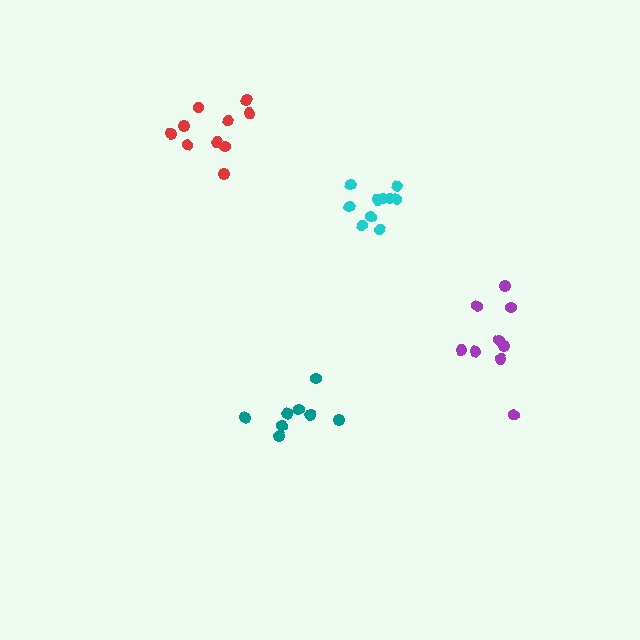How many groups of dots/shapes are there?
There are 4 groups.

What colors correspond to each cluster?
The clusters are colored: red, cyan, teal, purple.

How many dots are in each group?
Group 1: 10 dots, Group 2: 10 dots, Group 3: 8 dots, Group 4: 9 dots (37 total).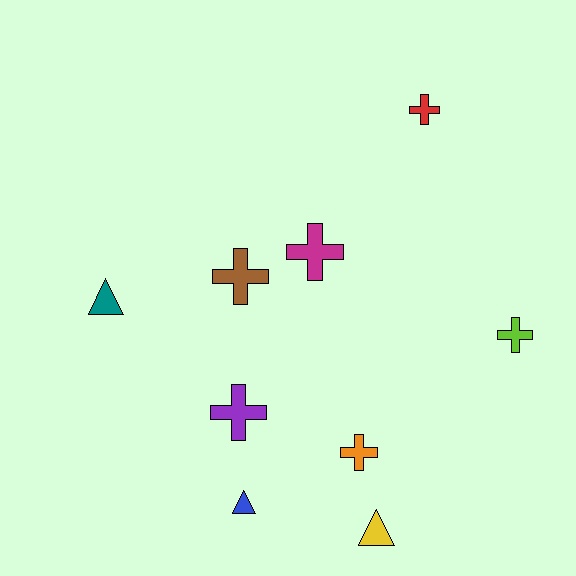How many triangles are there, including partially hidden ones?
There are 3 triangles.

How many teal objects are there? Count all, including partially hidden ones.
There is 1 teal object.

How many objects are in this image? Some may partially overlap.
There are 9 objects.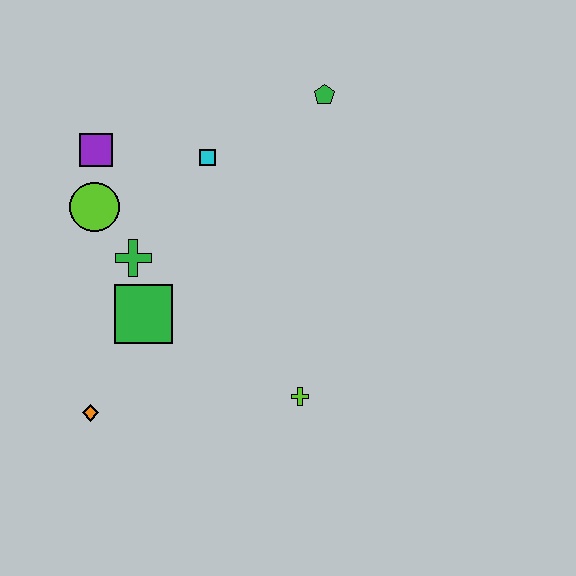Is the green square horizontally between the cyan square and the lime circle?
Yes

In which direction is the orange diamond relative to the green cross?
The orange diamond is below the green cross.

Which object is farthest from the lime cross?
The purple square is farthest from the lime cross.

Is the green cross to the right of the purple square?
Yes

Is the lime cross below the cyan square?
Yes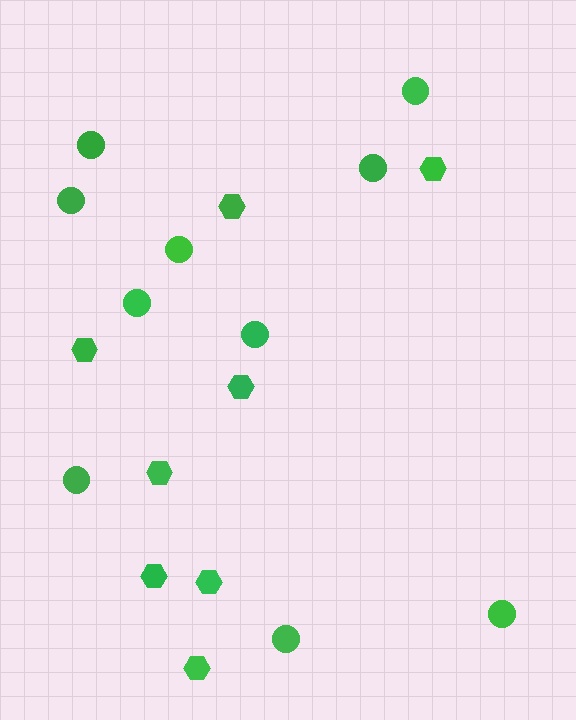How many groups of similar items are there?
There are 2 groups: one group of hexagons (8) and one group of circles (10).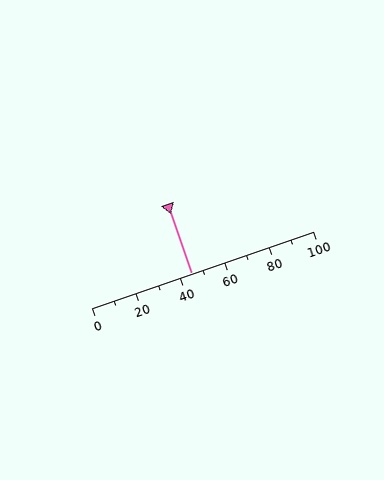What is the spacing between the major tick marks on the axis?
The major ticks are spaced 20 apart.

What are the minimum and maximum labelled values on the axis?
The axis runs from 0 to 100.